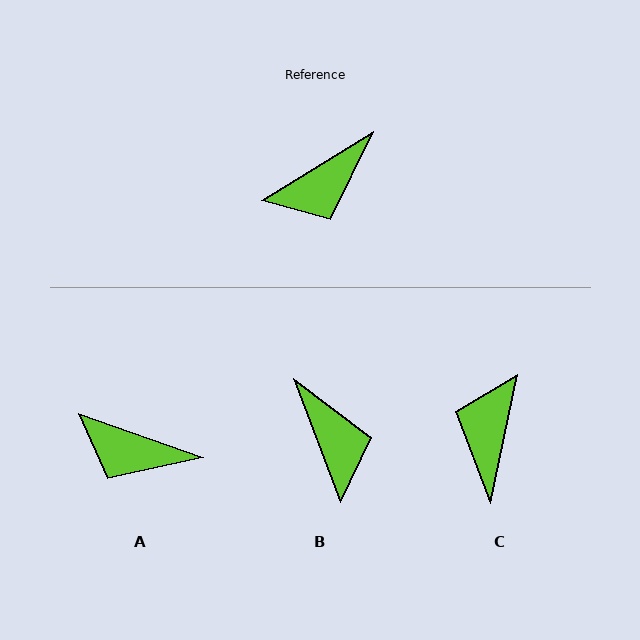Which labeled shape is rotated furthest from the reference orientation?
C, about 133 degrees away.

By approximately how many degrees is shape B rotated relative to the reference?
Approximately 79 degrees counter-clockwise.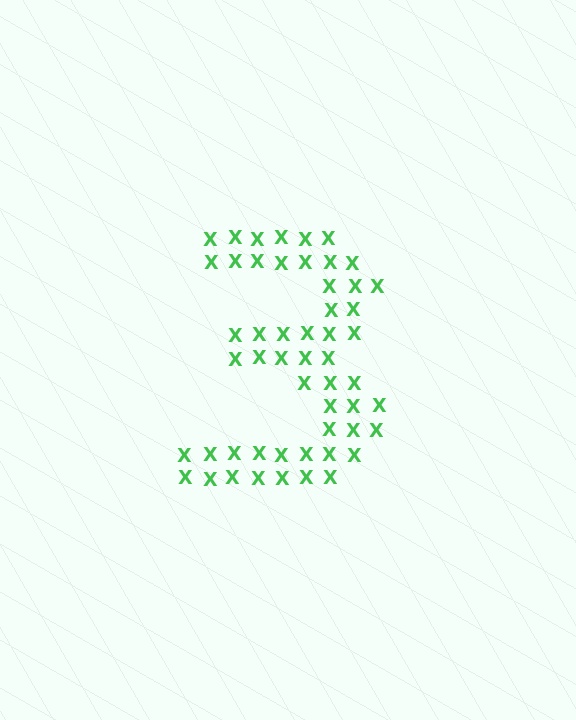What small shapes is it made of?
It is made of small letter X's.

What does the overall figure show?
The overall figure shows the digit 3.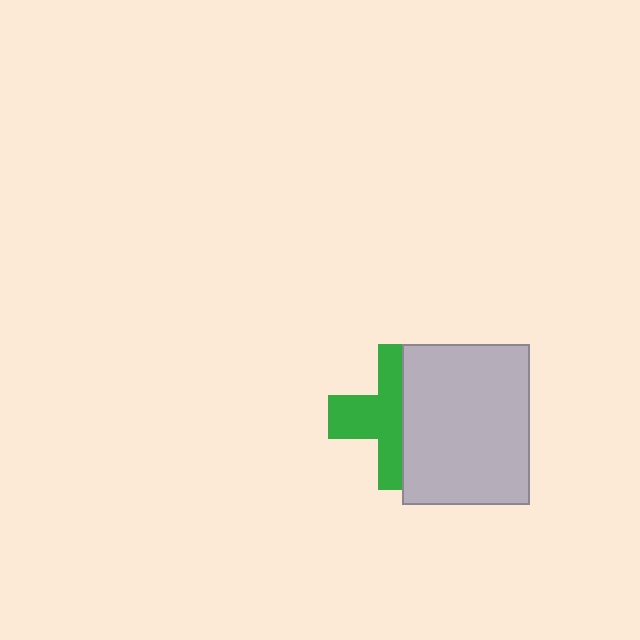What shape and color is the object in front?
The object in front is a light gray rectangle.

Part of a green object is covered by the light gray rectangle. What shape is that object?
It is a cross.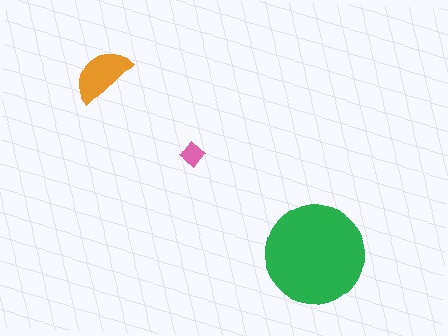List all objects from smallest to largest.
The pink diamond, the orange semicircle, the green circle.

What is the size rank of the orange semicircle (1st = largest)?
2nd.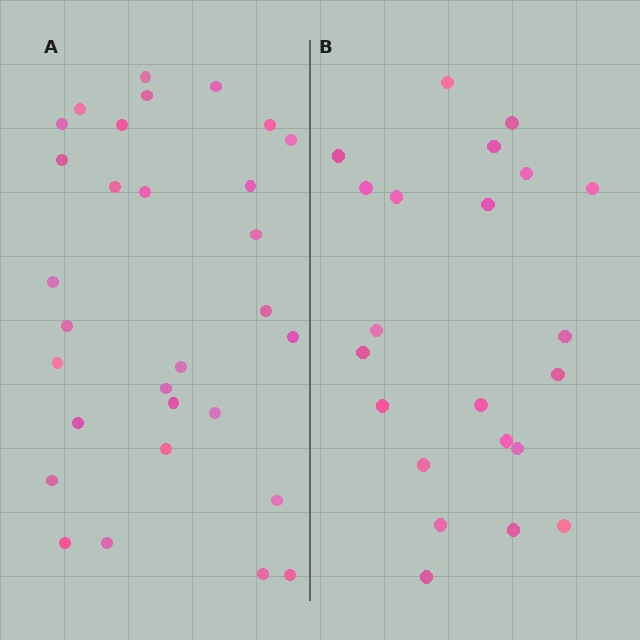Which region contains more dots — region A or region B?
Region A (the left region) has more dots.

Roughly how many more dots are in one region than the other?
Region A has roughly 8 or so more dots than region B.